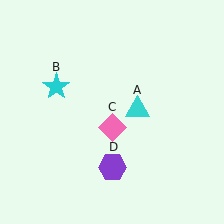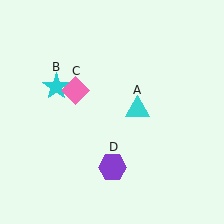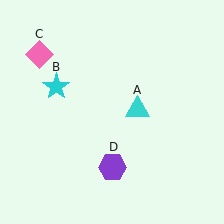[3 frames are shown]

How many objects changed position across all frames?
1 object changed position: pink diamond (object C).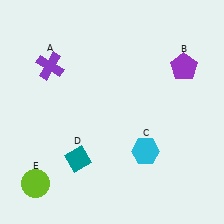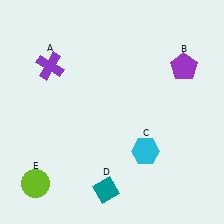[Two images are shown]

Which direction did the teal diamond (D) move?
The teal diamond (D) moved down.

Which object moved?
The teal diamond (D) moved down.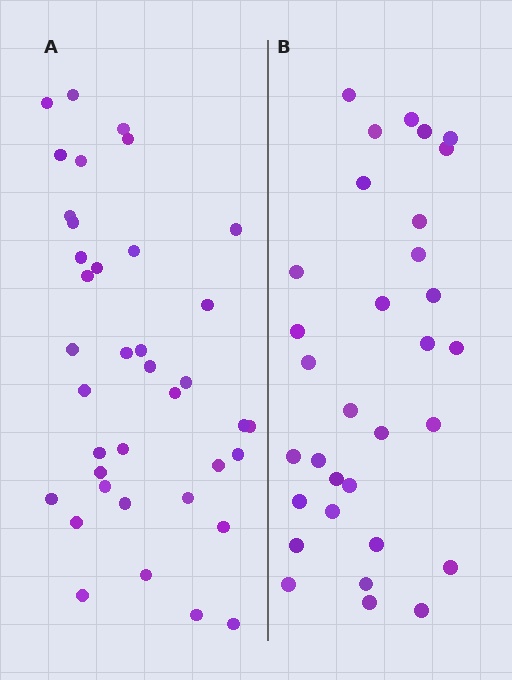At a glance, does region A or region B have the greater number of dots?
Region A (the left region) has more dots.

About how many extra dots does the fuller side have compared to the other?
Region A has about 6 more dots than region B.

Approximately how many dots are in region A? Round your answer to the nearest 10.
About 40 dots. (The exact count is 38, which rounds to 40.)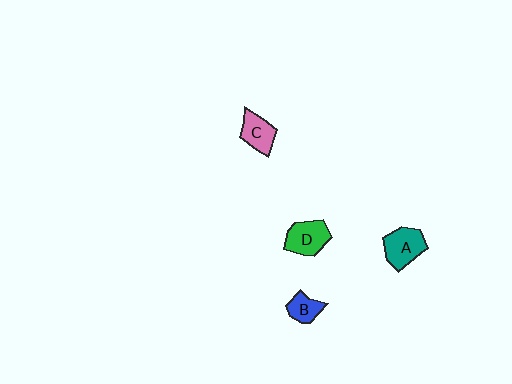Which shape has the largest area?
Shape A (teal).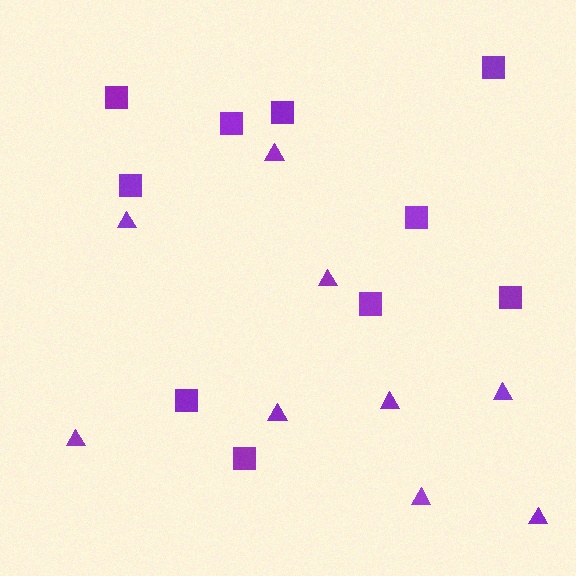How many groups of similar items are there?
There are 2 groups: one group of squares (10) and one group of triangles (9).